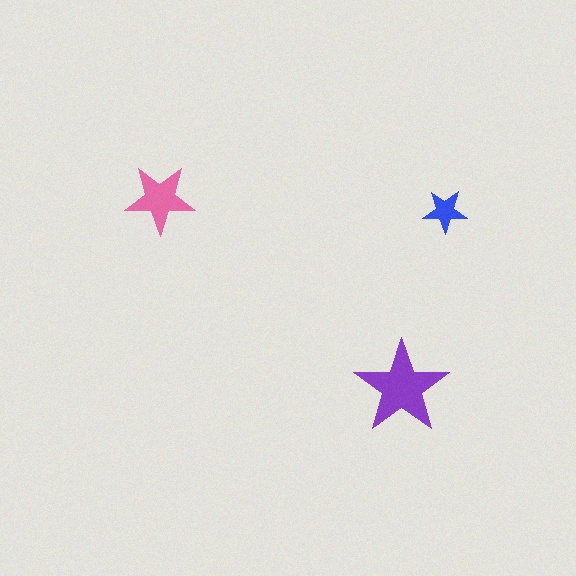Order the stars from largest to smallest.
the purple one, the pink one, the blue one.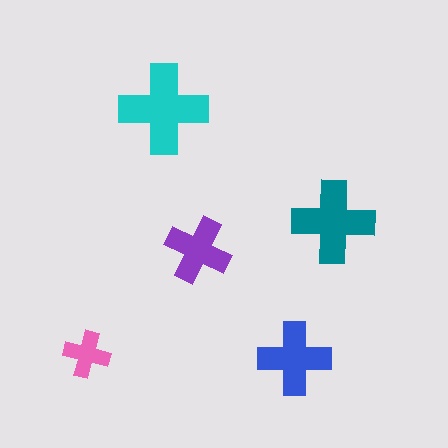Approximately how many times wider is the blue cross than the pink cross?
About 1.5 times wider.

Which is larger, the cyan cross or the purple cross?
The cyan one.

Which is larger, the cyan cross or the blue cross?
The cyan one.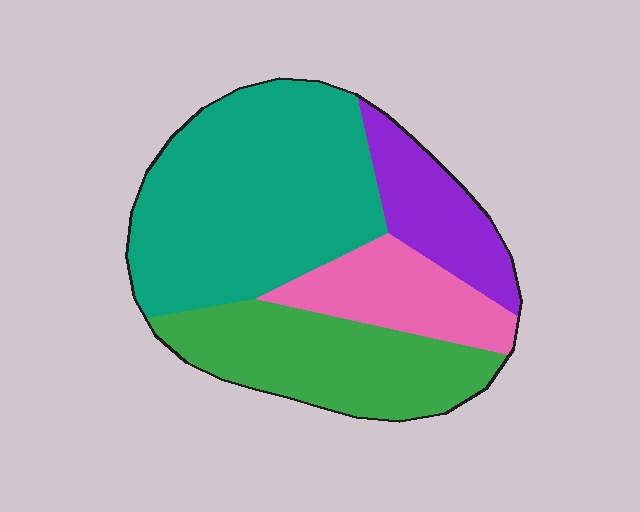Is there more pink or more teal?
Teal.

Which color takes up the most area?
Teal, at roughly 45%.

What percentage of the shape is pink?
Pink takes up less than a quarter of the shape.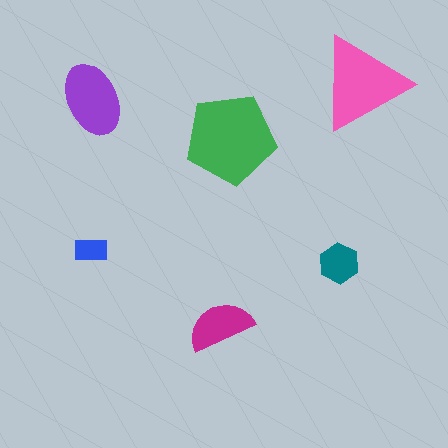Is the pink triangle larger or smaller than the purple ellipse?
Larger.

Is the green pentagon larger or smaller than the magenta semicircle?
Larger.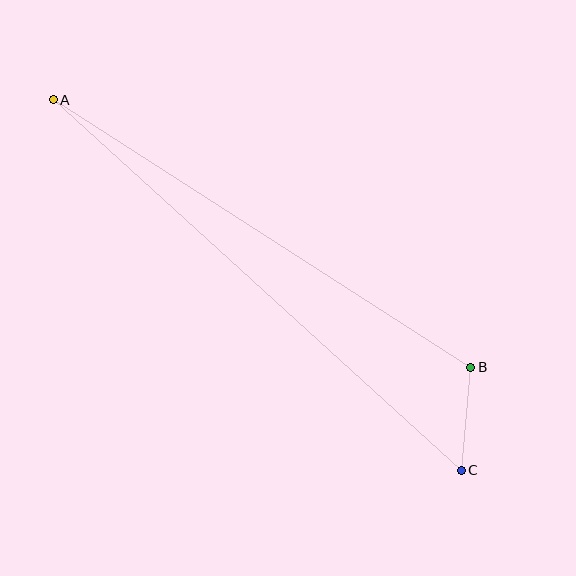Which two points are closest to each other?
Points B and C are closest to each other.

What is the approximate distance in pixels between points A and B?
The distance between A and B is approximately 496 pixels.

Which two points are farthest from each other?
Points A and C are farthest from each other.